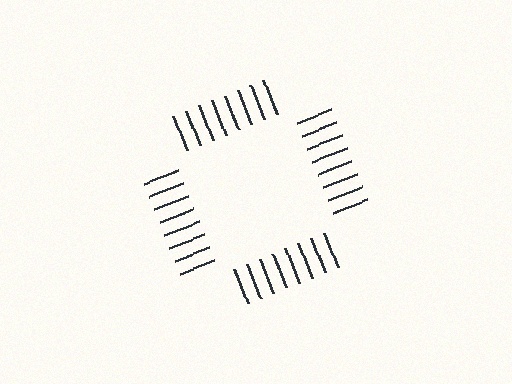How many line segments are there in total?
32 — 8 along each of the 4 edges.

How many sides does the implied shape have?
4 sides — the line-ends trace a square.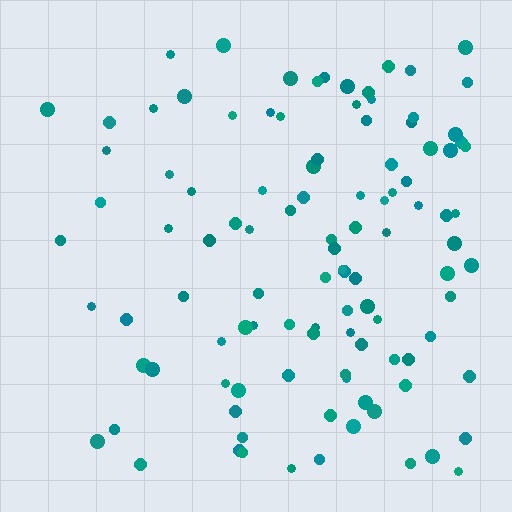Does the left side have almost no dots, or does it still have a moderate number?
Still a moderate number, just noticeably fewer than the right.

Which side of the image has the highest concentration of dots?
The right.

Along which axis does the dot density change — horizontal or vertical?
Horizontal.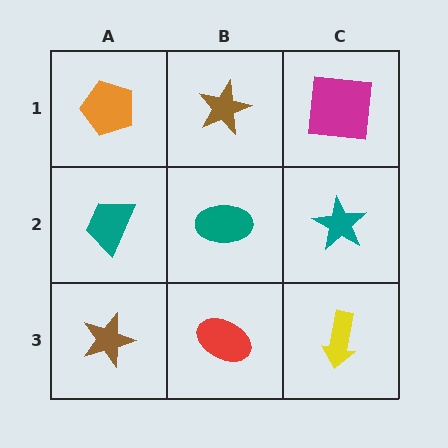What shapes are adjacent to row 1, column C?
A teal star (row 2, column C), a brown star (row 1, column B).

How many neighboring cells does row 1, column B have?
3.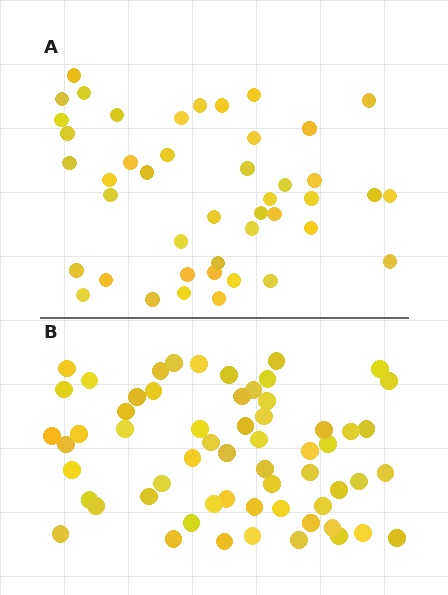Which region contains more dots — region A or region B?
Region B (the bottom region) has more dots.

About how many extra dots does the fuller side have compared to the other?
Region B has approximately 15 more dots than region A.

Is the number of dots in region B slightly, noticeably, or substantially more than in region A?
Region B has noticeably more, but not dramatically so. The ratio is roughly 1.4 to 1.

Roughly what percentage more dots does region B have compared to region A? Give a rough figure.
About 35% more.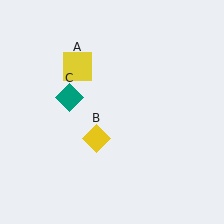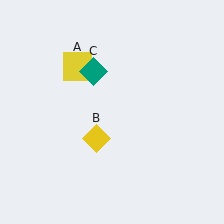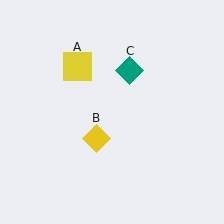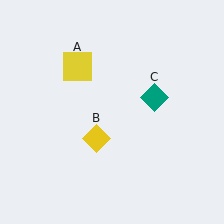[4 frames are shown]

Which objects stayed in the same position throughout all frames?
Yellow square (object A) and yellow diamond (object B) remained stationary.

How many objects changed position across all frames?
1 object changed position: teal diamond (object C).